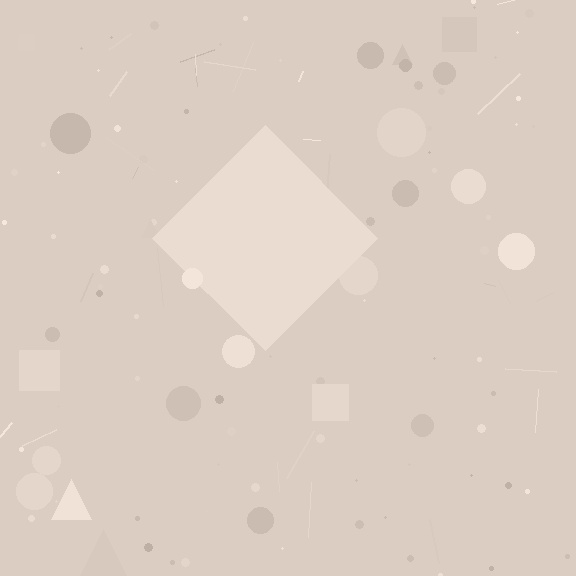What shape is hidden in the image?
A diamond is hidden in the image.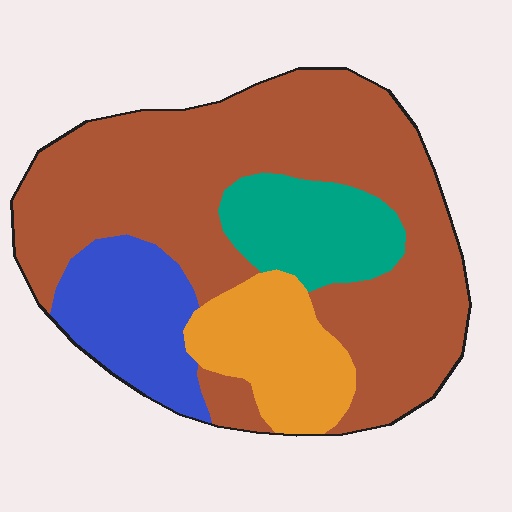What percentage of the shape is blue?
Blue takes up less than a quarter of the shape.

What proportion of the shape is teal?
Teal covers about 10% of the shape.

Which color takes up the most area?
Brown, at roughly 60%.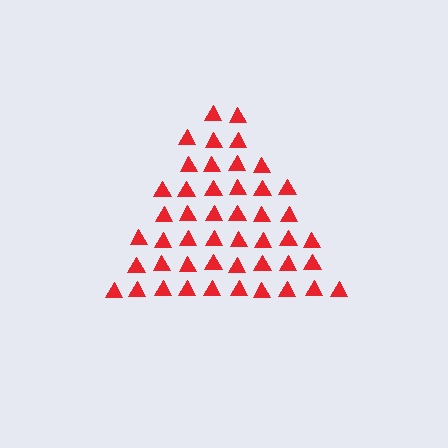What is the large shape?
The large shape is a triangle.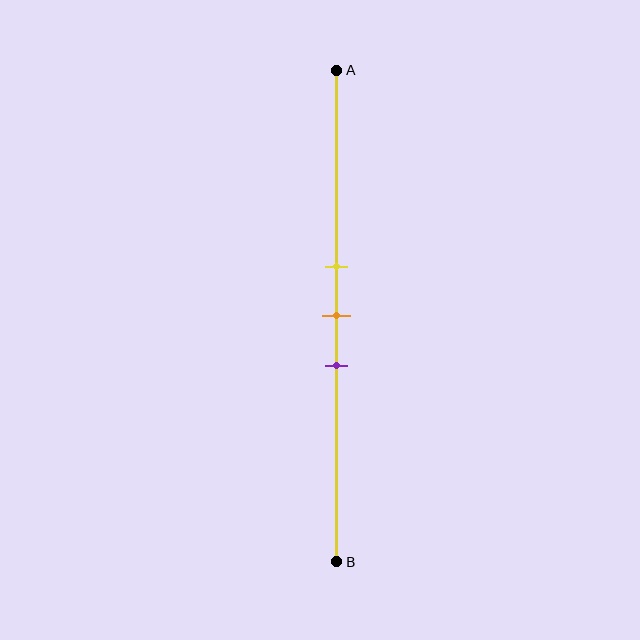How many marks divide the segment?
There are 3 marks dividing the segment.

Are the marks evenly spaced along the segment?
Yes, the marks are approximately evenly spaced.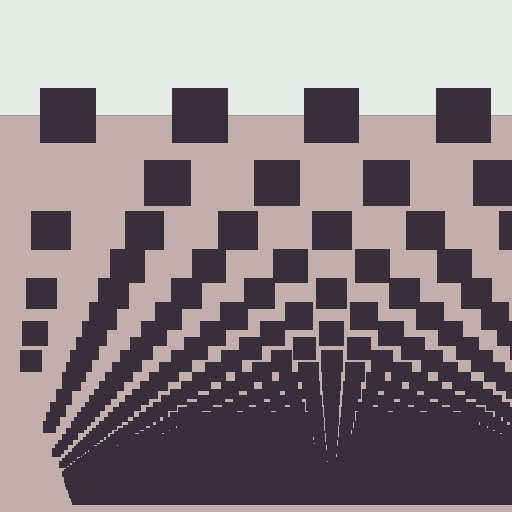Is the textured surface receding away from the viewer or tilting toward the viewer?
The surface appears to tilt toward the viewer. Texture elements get larger and sparser toward the top.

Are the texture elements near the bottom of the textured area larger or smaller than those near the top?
Smaller. The gradient is inverted — elements near the bottom are smaller and denser.